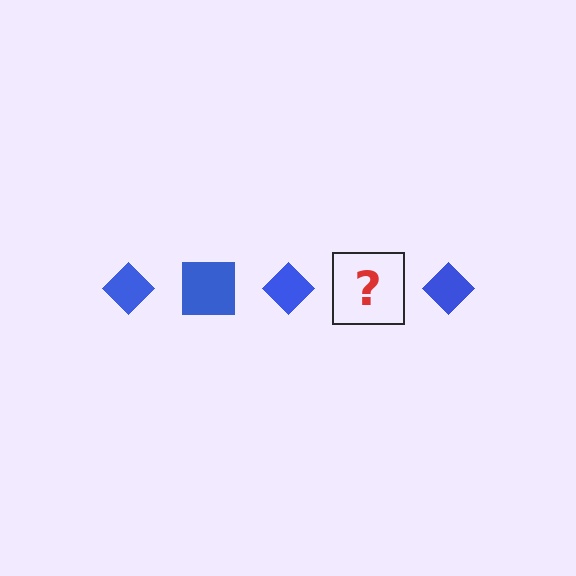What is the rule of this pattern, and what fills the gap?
The rule is that the pattern cycles through diamond, square shapes in blue. The gap should be filled with a blue square.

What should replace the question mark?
The question mark should be replaced with a blue square.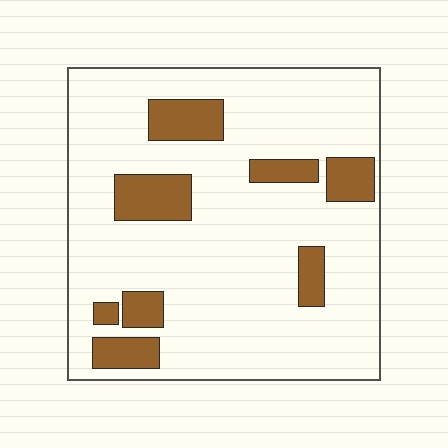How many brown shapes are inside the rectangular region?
8.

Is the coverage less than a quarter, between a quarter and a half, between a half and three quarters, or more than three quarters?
Less than a quarter.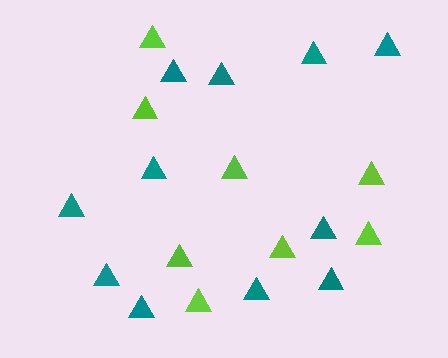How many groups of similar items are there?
There are 2 groups: one group of teal triangles (11) and one group of lime triangles (8).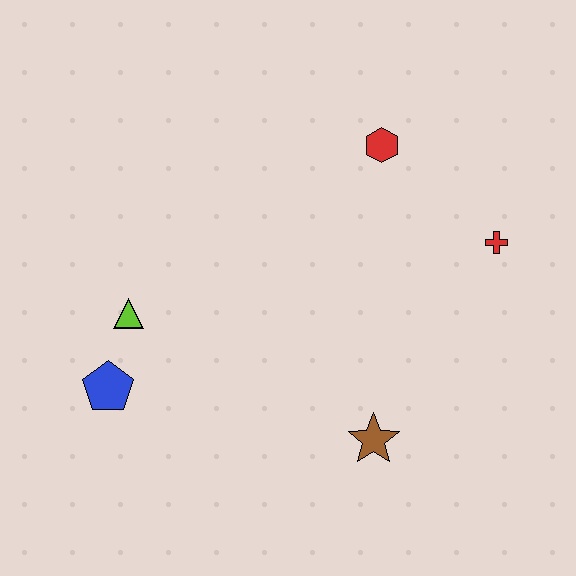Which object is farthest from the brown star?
The red hexagon is farthest from the brown star.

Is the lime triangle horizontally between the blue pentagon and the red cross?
Yes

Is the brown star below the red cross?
Yes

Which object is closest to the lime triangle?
The blue pentagon is closest to the lime triangle.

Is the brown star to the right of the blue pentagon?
Yes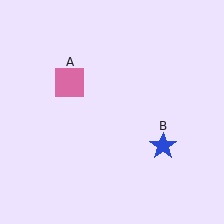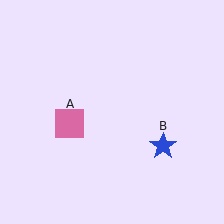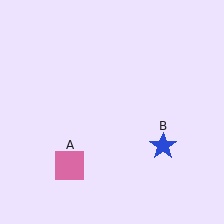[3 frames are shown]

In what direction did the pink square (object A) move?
The pink square (object A) moved down.